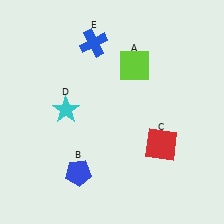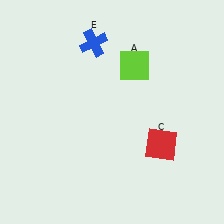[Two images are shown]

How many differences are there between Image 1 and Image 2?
There are 2 differences between the two images.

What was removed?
The blue pentagon (B), the cyan star (D) were removed in Image 2.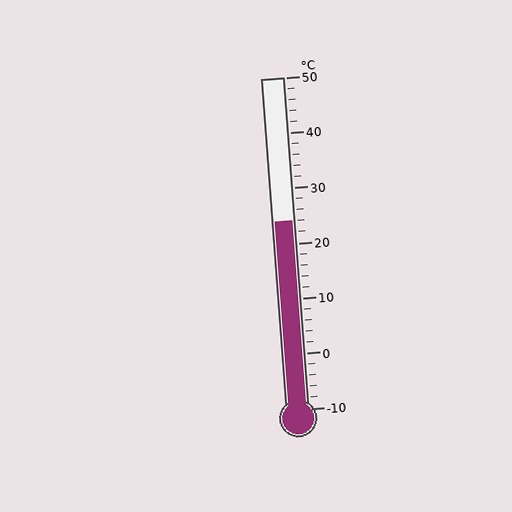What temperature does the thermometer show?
The thermometer shows approximately 24°C.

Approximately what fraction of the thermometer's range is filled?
The thermometer is filled to approximately 55% of its range.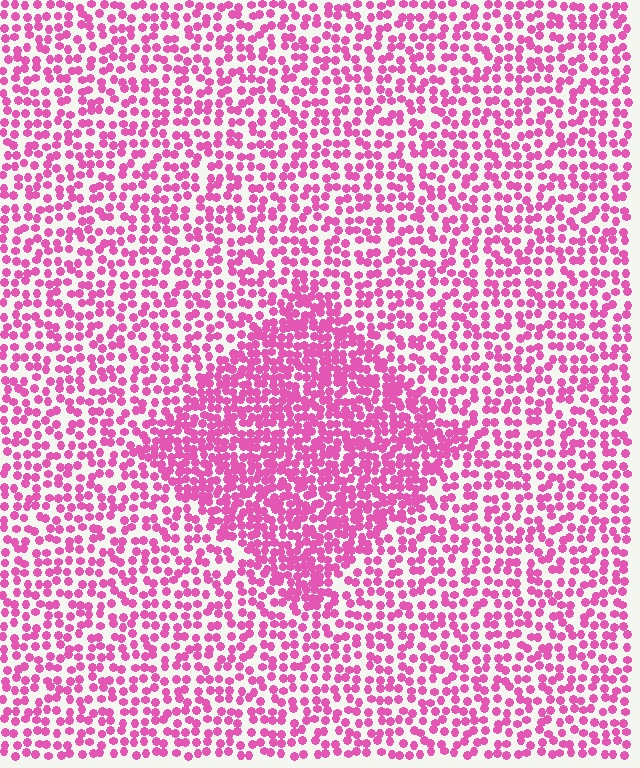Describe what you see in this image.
The image contains small pink elements arranged at two different densities. A diamond-shaped region is visible where the elements are more densely packed than the surrounding area.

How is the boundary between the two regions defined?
The boundary is defined by a change in element density (approximately 1.8x ratio). All elements are the same color, size, and shape.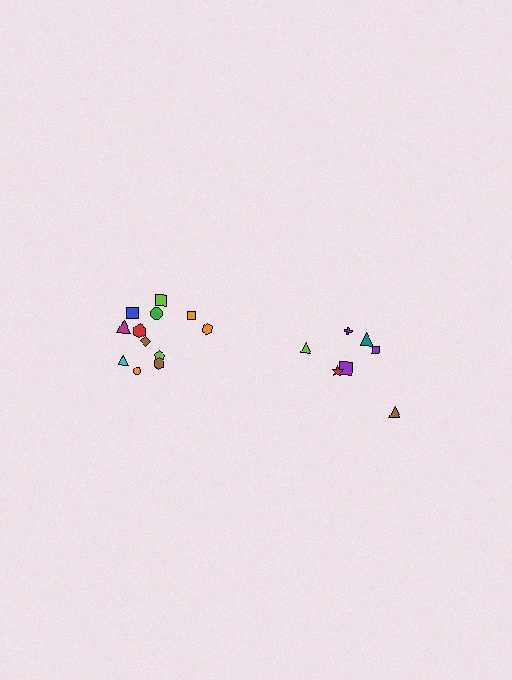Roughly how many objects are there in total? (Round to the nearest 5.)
Roughly 20 objects in total.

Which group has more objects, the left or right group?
The left group.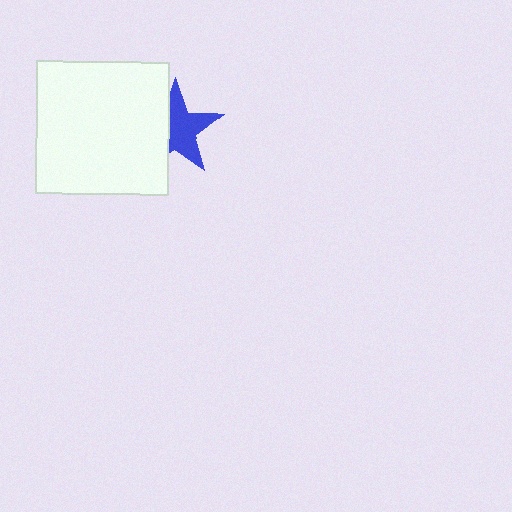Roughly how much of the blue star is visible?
About half of it is visible (roughly 63%).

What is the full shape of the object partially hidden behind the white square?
The partially hidden object is a blue star.